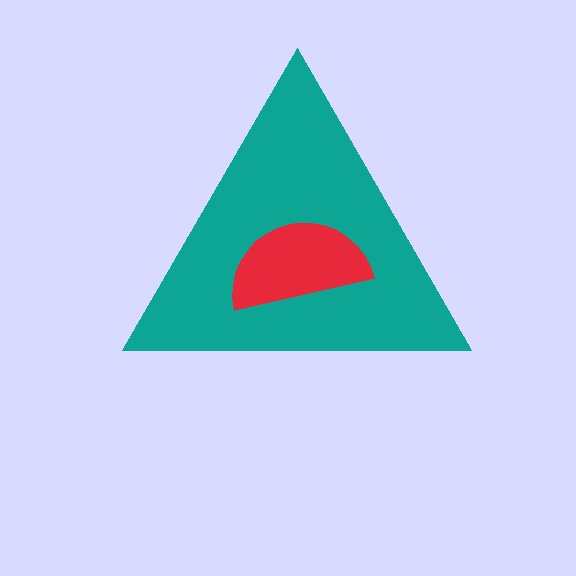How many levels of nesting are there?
2.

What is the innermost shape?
The red semicircle.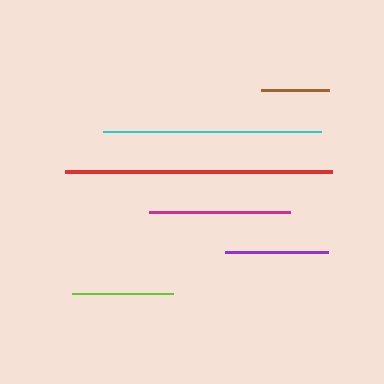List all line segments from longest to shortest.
From longest to shortest: red, cyan, magenta, purple, lime, brown.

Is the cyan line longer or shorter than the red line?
The red line is longer than the cyan line.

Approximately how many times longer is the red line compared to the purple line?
The red line is approximately 2.6 times the length of the purple line.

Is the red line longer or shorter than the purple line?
The red line is longer than the purple line.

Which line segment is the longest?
The red line is the longest at approximately 266 pixels.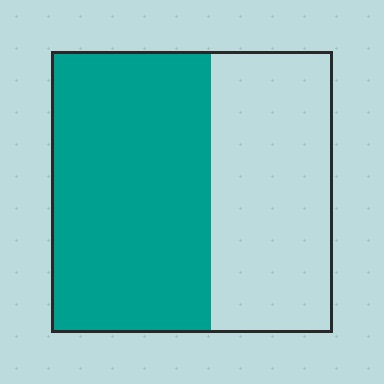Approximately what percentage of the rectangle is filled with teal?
Approximately 55%.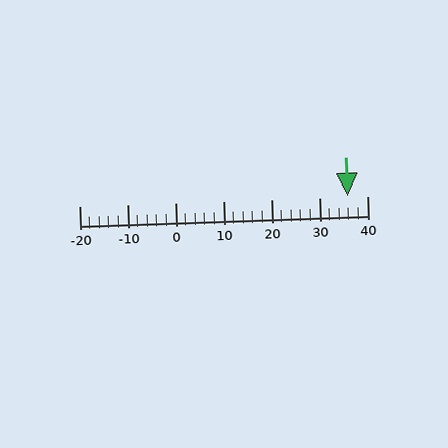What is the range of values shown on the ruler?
The ruler shows values from -20 to 40.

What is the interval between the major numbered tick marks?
The major tick marks are spaced 10 units apart.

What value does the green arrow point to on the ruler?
The green arrow points to approximately 36.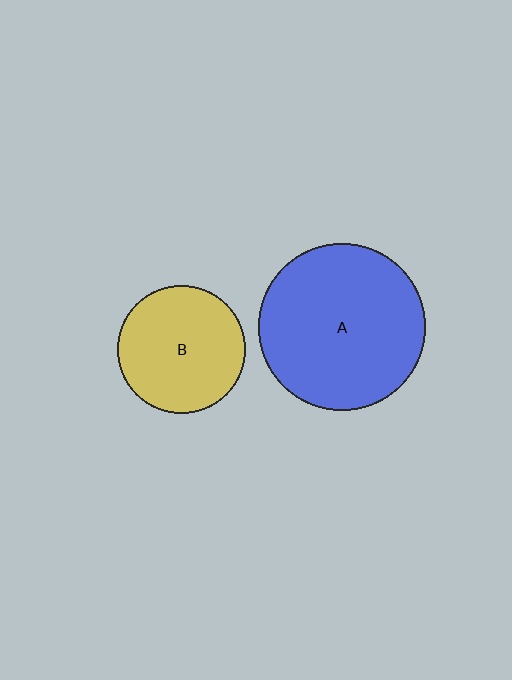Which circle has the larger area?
Circle A (blue).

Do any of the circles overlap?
No, none of the circles overlap.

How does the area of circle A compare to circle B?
Approximately 1.7 times.